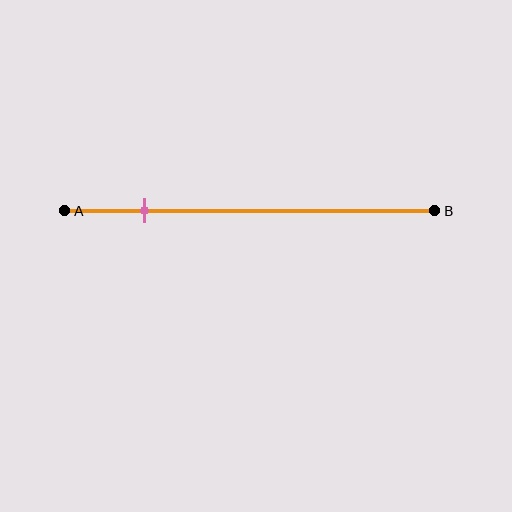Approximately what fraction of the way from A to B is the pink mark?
The pink mark is approximately 20% of the way from A to B.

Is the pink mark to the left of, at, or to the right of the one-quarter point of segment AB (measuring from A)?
The pink mark is to the left of the one-quarter point of segment AB.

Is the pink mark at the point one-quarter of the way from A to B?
No, the mark is at about 20% from A, not at the 25% one-quarter point.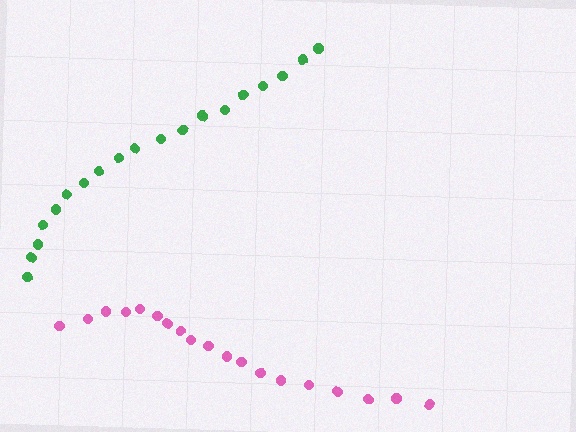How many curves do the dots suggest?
There are 2 distinct paths.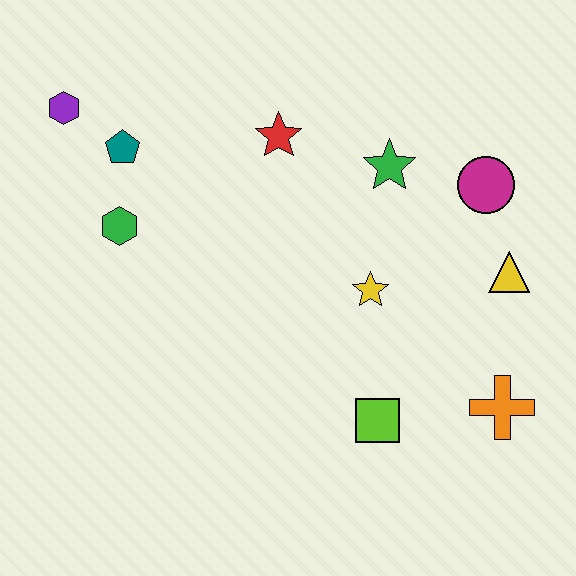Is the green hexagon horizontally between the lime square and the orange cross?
No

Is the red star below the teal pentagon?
No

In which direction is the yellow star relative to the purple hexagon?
The yellow star is to the right of the purple hexagon.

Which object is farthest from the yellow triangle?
The purple hexagon is farthest from the yellow triangle.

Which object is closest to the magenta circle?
The yellow triangle is closest to the magenta circle.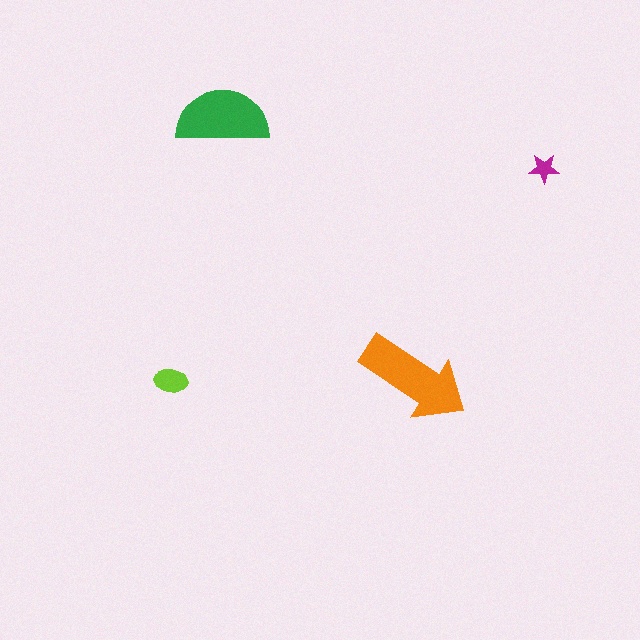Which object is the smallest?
The magenta star.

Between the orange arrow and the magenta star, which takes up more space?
The orange arrow.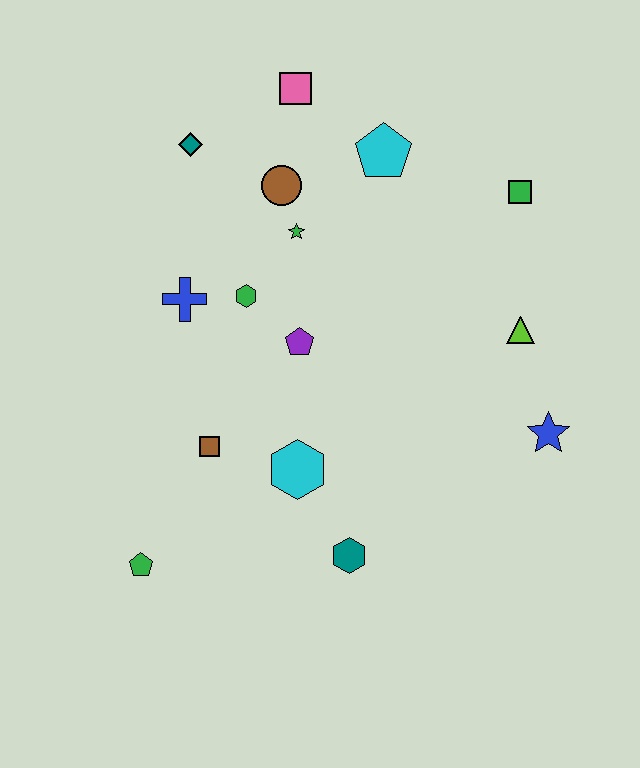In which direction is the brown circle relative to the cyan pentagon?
The brown circle is to the left of the cyan pentagon.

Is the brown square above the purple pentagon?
No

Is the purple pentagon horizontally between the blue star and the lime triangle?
No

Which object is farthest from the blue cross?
The blue star is farthest from the blue cross.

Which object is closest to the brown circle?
The green star is closest to the brown circle.